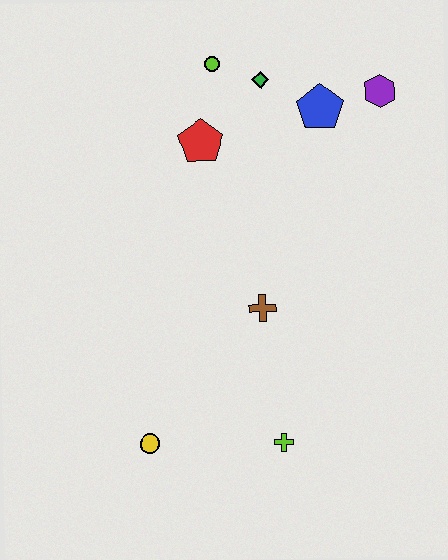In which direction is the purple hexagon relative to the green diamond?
The purple hexagon is to the right of the green diamond.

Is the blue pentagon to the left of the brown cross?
No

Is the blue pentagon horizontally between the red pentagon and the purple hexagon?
Yes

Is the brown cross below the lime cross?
No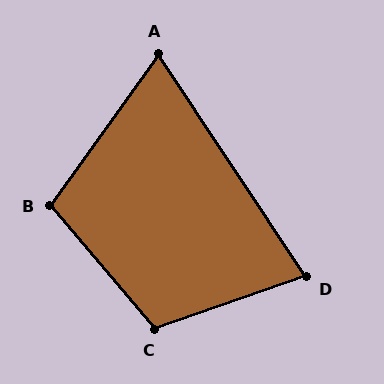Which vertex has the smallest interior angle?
A, at approximately 69 degrees.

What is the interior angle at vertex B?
Approximately 104 degrees (obtuse).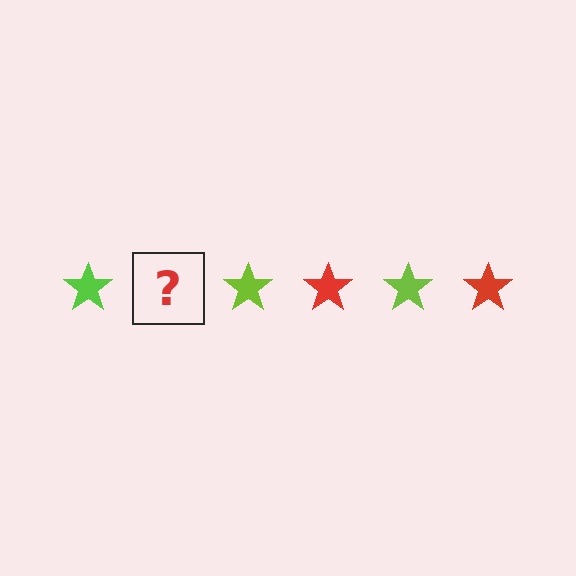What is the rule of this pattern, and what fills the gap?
The rule is that the pattern cycles through lime, red stars. The gap should be filled with a red star.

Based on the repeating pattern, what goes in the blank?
The blank should be a red star.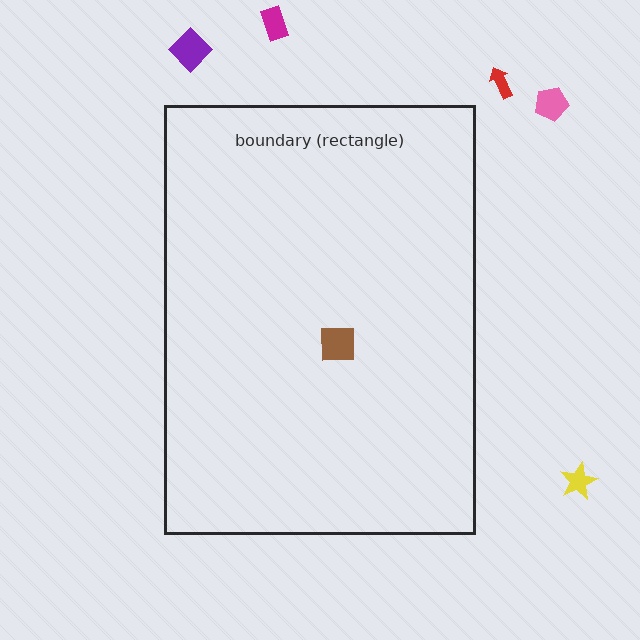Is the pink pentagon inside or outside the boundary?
Outside.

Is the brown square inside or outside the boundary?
Inside.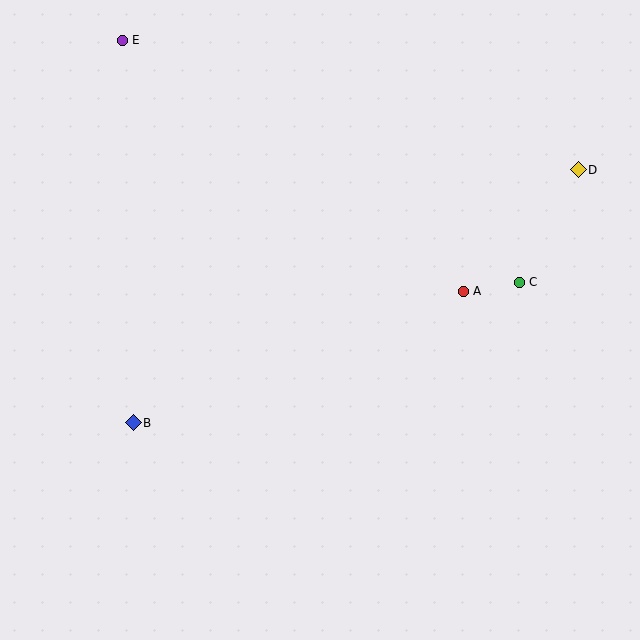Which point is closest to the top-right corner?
Point D is closest to the top-right corner.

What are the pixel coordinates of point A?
Point A is at (463, 291).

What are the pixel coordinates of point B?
Point B is at (133, 423).